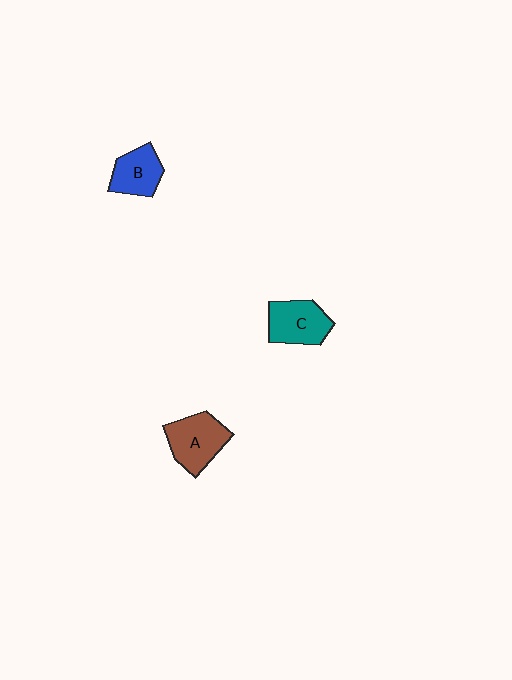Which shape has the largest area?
Shape A (brown).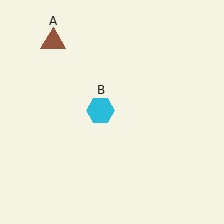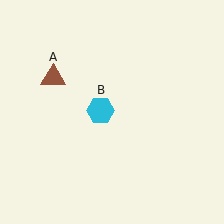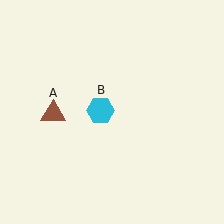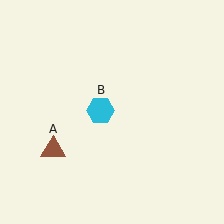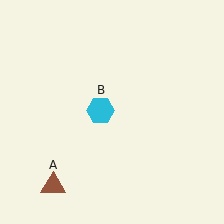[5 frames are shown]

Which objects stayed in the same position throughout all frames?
Cyan hexagon (object B) remained stationary.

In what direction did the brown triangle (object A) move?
The brown triangle (object A) moved down.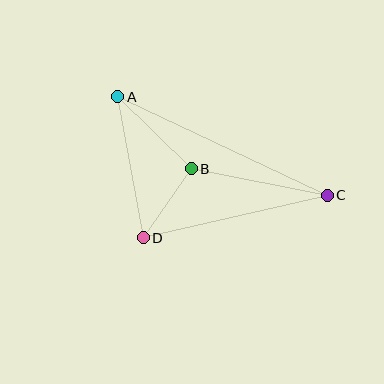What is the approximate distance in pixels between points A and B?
The distance between A and B is approximately 103 pixels.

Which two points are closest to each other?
Points B and D are closest to each other.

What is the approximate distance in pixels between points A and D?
The distance between A and D is approximately 143 pixels.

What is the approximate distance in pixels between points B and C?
The distance between B and C is approximately 139 pixels.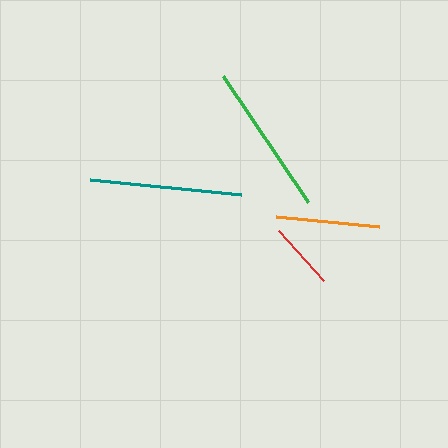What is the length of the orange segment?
The orange segment is approximately 103 pixels long.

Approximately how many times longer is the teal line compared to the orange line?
The teal line is approximately 1.5 times the length of the orange line.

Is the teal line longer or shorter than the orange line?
The teal line is longer than the orange line.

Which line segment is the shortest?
The red line is the shortest at approximately 67 pixels.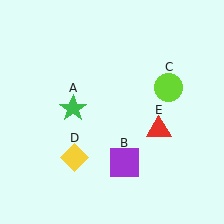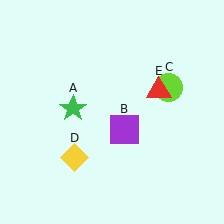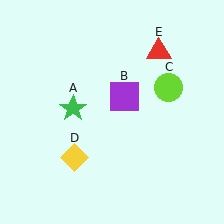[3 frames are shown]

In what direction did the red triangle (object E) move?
The red triangle (object E) moved up.